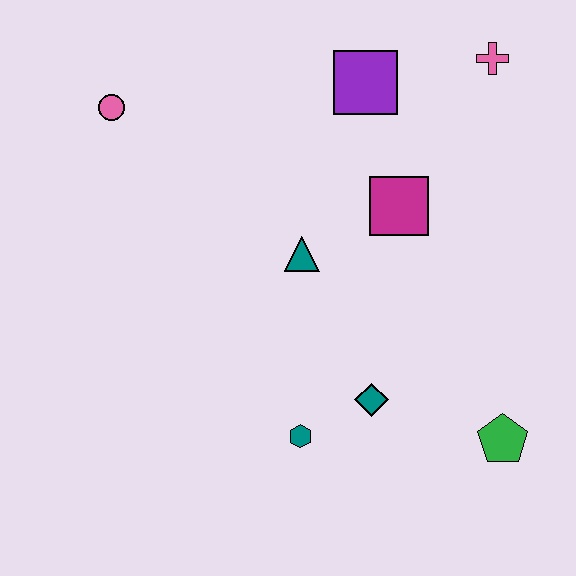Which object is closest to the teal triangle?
The magenta square is closest to the teal triangle.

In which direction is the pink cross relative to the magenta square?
The pink cross is above the magenta square.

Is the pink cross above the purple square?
Yes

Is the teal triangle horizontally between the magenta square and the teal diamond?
No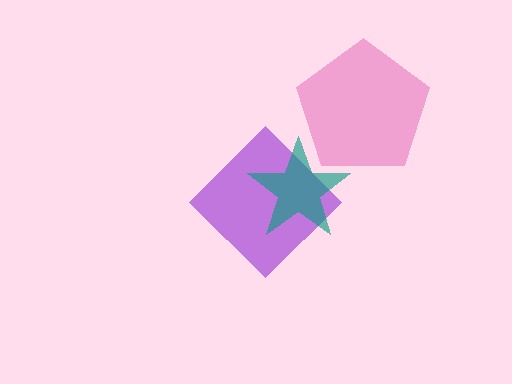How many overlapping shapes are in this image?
There are 3 overlapping shapes in the image.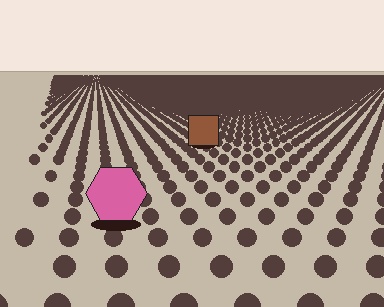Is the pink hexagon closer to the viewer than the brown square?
Yes. The pink hexagon is closer — you can tell from the texture gradient: the ground texture is coarser near it.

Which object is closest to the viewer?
The pink hexagon is closest. The texture marks near it are larger and more spread out.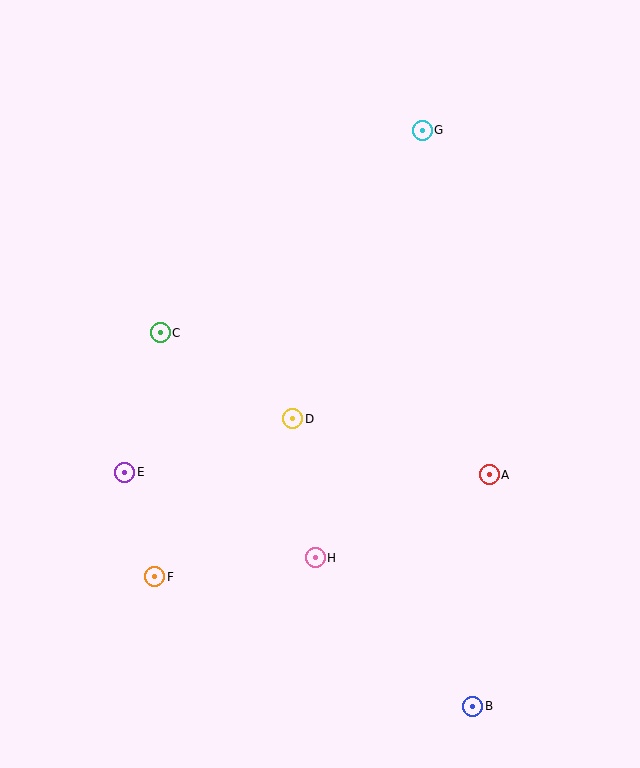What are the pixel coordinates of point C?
Point C is at (160, 333).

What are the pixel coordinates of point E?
Point E is at (125, 472).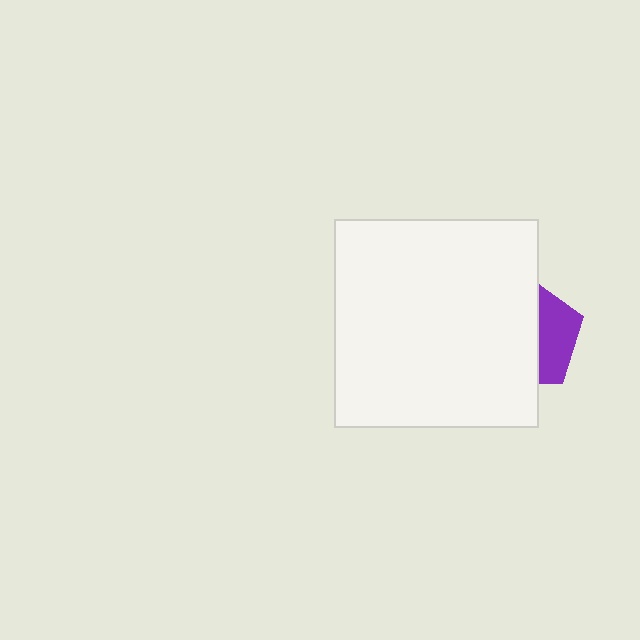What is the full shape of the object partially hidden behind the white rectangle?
The partially hidden object is a purple pentagon.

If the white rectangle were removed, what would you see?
You would see the complete purple pentagon.